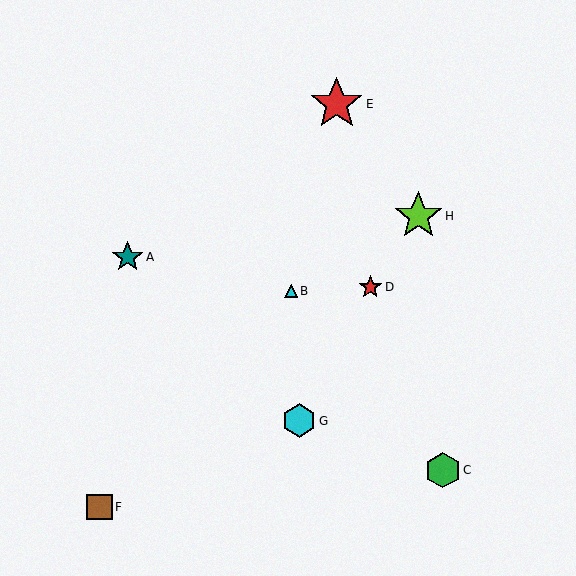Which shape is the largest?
The red star (labeled E) is the largest.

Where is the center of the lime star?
The center of the lime star is at (418, 216).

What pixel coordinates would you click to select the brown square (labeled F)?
Click at (100, 508) to select the brown square F.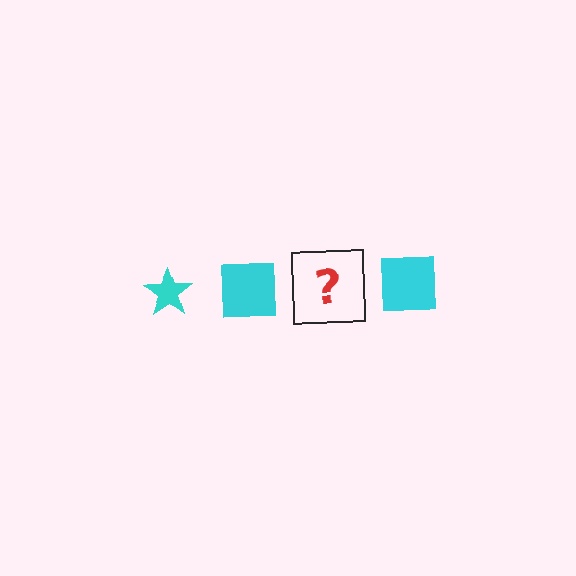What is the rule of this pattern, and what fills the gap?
The rule is that the pattern cycles through star, square shapes in cyan. The gap should be filled with a cyan star.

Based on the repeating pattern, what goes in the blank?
The blank should be a cyan star.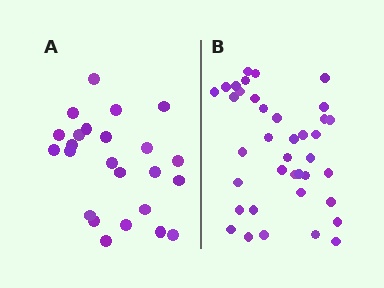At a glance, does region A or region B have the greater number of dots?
Region B (the right region) has more dots.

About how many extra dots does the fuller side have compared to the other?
Region B has approximately 15 more dots than region A.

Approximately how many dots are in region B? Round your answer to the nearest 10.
About 40 dots. (The exact count is 38, which rounds to 40.)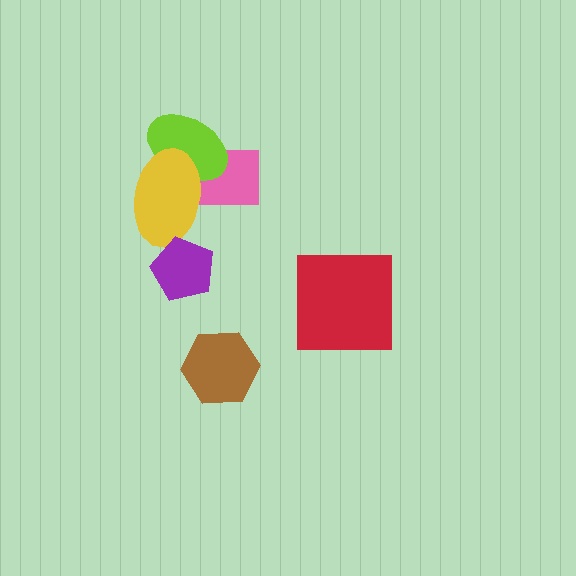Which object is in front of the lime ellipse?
The yellow ellipse is in front of the lime ellipse.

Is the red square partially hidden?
No, no other shape covers it.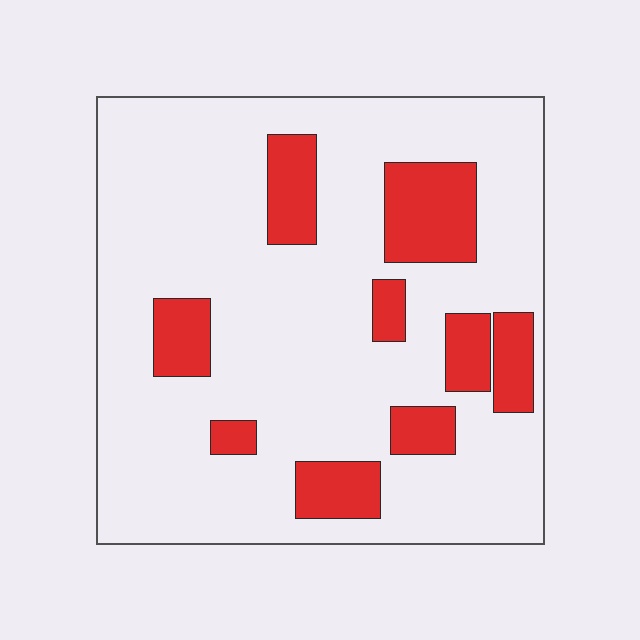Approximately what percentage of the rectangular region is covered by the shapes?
Approximately 20%.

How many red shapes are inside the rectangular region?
9.